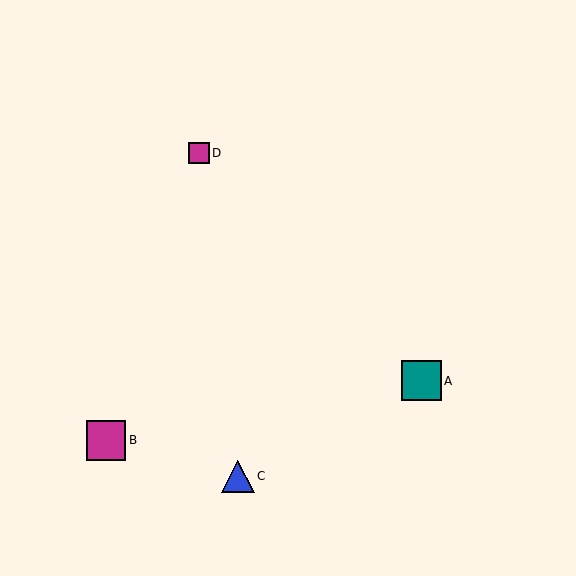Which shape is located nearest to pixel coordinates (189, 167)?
The magenta square (labeled D) at (199, 153) is nearest to that location.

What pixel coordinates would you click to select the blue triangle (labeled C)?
Click at (238, 476) to select the blue triangle C.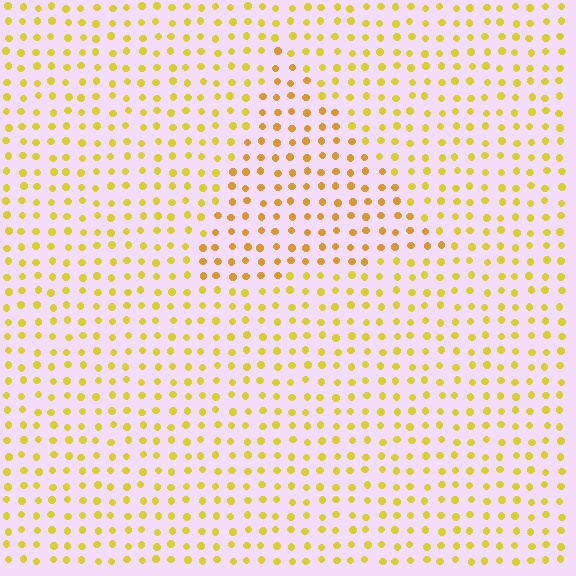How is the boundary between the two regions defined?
The boundary is defined purely by a slight shift in hue (about 19 degrees). Spacing, size, and orientation are identical on both sides.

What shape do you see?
I see a triangle.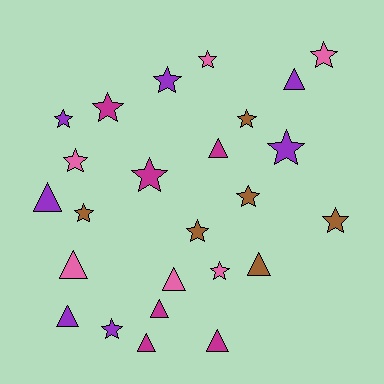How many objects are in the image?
There are 25 objects.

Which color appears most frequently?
Purple, with 7 objects.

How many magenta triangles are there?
There are 4 magenta triangles.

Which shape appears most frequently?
Star, with 15 objects.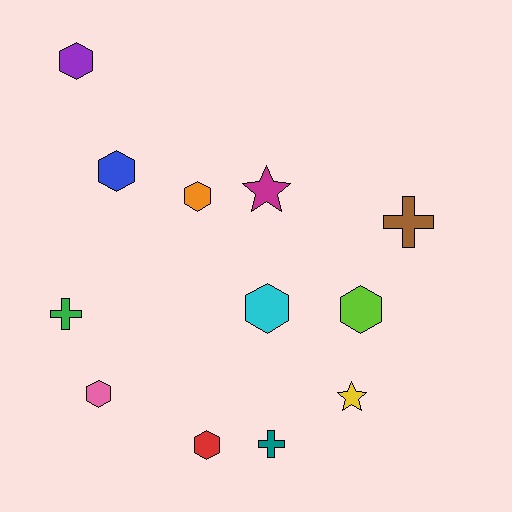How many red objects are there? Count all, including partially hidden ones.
There is 1 red object.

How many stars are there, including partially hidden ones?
There are 2 stars.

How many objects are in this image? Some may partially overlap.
There are 12 objects.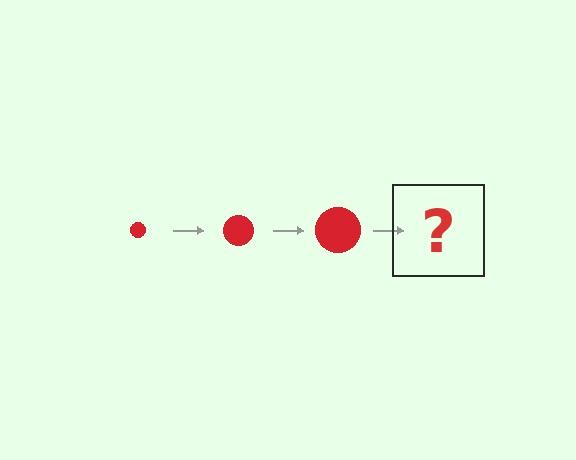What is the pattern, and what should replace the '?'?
The pattern is that the circle gets progressively larger each step. The '?' should be a red circle, larger than the previous one.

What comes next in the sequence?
The next element should be a red circle, larger than the previous one.